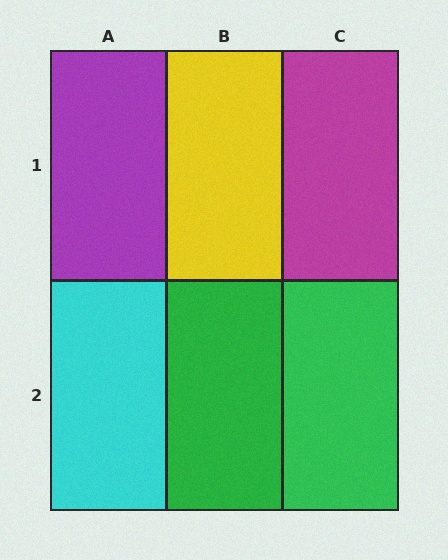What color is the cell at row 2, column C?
Green.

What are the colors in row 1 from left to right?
Purple, yellow, magenta.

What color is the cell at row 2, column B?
Green.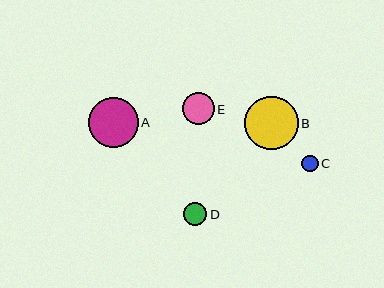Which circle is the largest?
Circle B is the largest with a size of approximately 54 pixels.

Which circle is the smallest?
Circle C is the smallest with a size of approximately 16 pixels.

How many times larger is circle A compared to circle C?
Circle A is approximately 3.1 times the size of circle C.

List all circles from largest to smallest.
From largest to smallest: B, A, E, D, C.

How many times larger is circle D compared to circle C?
Circle D is approximately 1.4 times the size of circle C.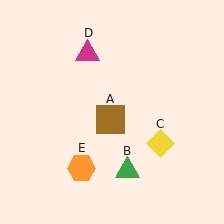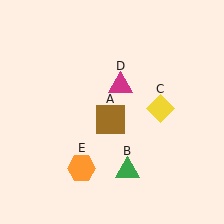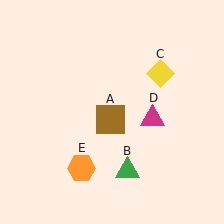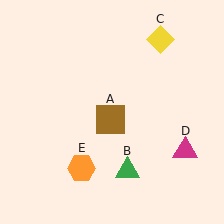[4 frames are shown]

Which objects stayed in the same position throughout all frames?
Brown square (object A) and green triangle (object B) and orange hexagon (object E) remained stationary.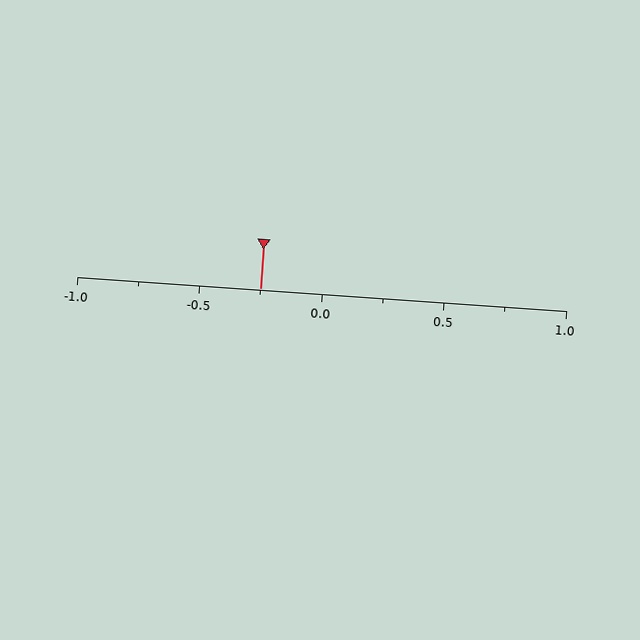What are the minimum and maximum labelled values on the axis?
The axis runs from -1.0 to 1.0.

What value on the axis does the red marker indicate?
The marker indicates approximately -0.25.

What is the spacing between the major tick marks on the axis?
The major ticks are spaced 0.5 apart.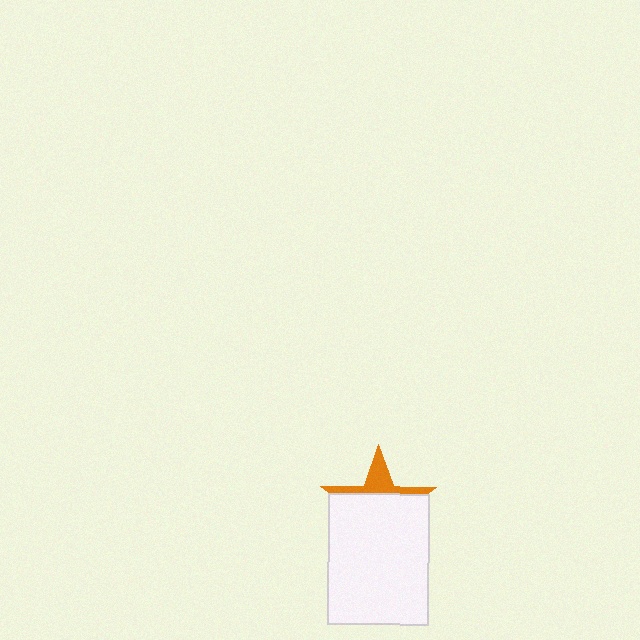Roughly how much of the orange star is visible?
A small part of it is visible (roughly 33%).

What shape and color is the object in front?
The object in front is a white rectangle.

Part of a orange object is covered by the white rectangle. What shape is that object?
It is a star.